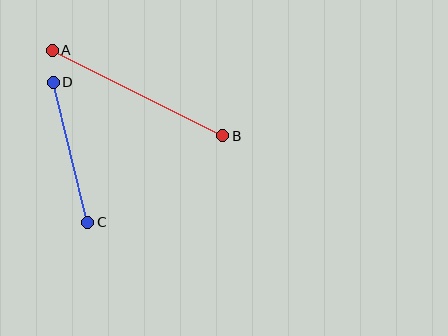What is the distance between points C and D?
The distance is approximately 144 pixels.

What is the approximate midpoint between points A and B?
The midpoint is at approximately (138, 93) pixels.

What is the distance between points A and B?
The distance is approximately 191 pixels.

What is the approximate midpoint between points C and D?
The midpoint is at approximately (70, 152) pixels.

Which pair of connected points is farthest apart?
Points A and B are farthest apart.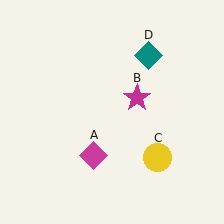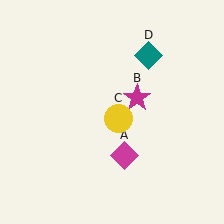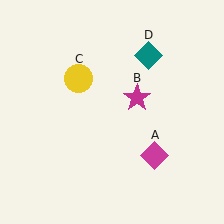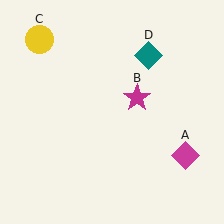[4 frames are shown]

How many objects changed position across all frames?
2 objects changed position: magenta diamond (object A), yellow circle (object C).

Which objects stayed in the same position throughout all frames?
Magenta star (object B) and teal diamond (object D) remained stationary.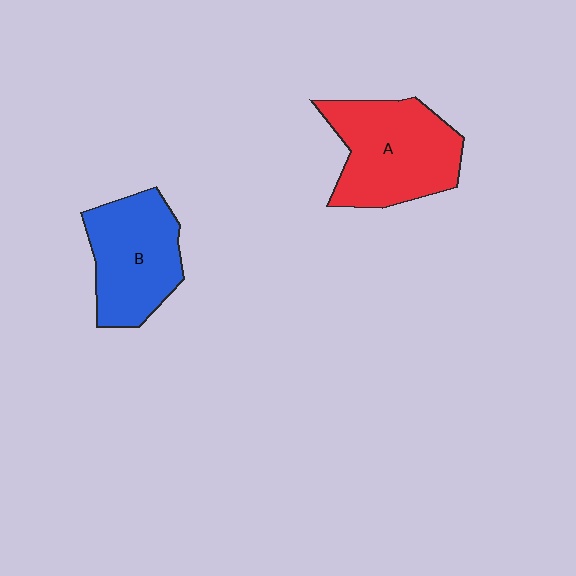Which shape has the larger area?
Shape A (red).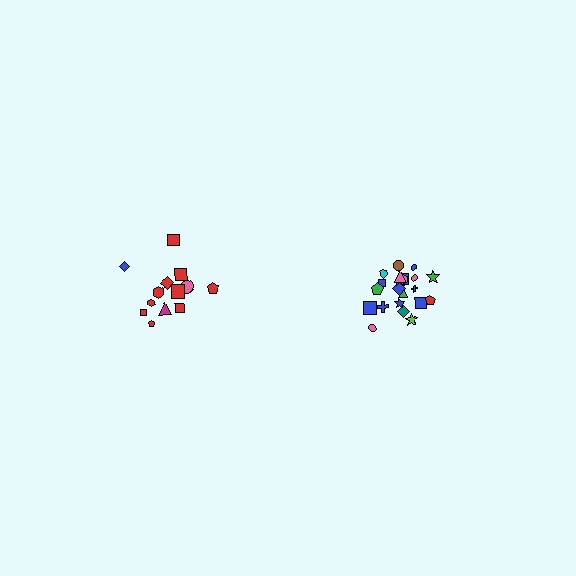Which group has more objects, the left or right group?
The right group.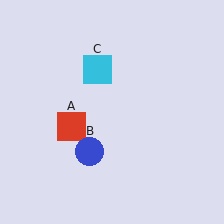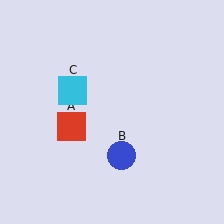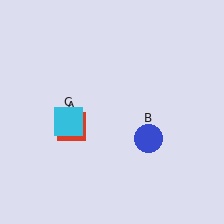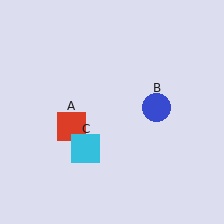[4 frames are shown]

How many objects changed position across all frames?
2 objects changed position: blue circle (object B), cyan square (object C).